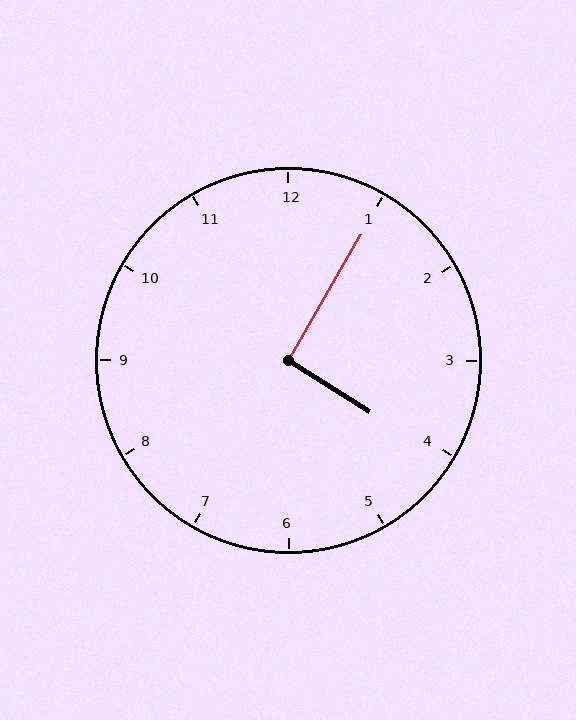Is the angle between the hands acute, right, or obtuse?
It is right.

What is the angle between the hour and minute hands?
Approximately 92 degrees.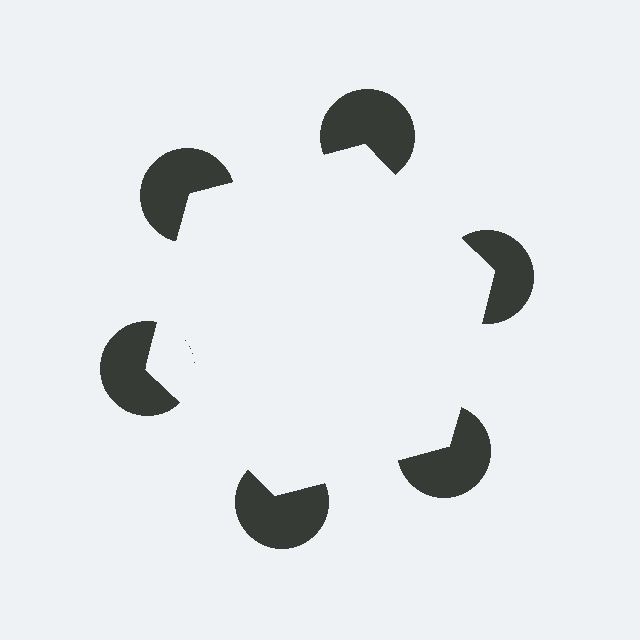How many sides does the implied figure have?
6 sides.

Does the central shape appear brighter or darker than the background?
It typically appears slightly brighter than the background, even though no actual brightness change is drawn.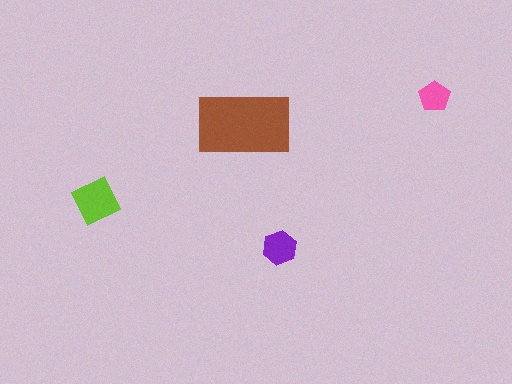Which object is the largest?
The brown rectangle.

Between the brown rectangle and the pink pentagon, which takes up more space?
The brown rectangle.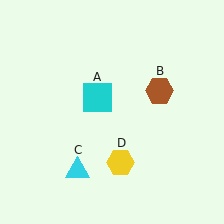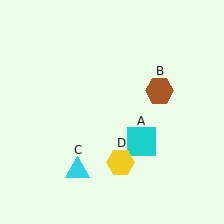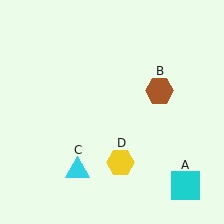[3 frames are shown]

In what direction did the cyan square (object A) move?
The cyan square (object A) moved down and to the right.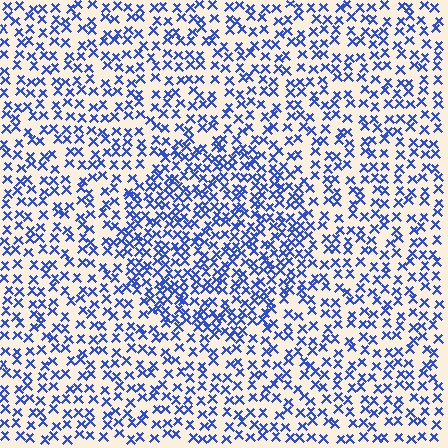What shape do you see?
I see a circle.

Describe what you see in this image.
The image contains small blue elements arranged at two different densities. A circle-shaped region is visible where the elements are more densely packed than the surrounding area.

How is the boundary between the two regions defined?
The boundary is defined by a change in element density (approximately 1.7x ratio). All elements are the same color, size, and shape.